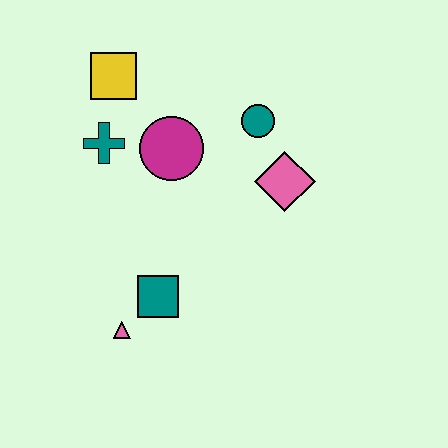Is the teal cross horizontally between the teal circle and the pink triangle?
No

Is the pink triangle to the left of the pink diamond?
Yes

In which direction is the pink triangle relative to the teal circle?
The pink triangle is below the teal circle.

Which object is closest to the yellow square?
The teal cross is closest to the yellow square.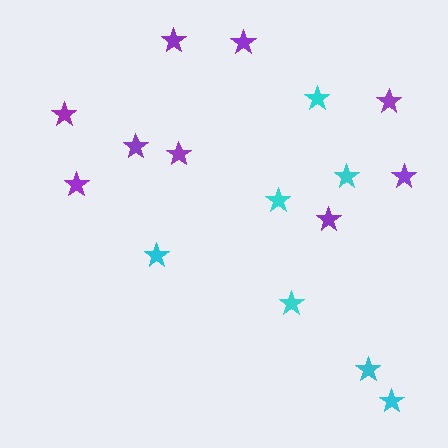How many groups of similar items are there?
There are 2 groups: one group of purple stars (9) and one group of cyan stars (7).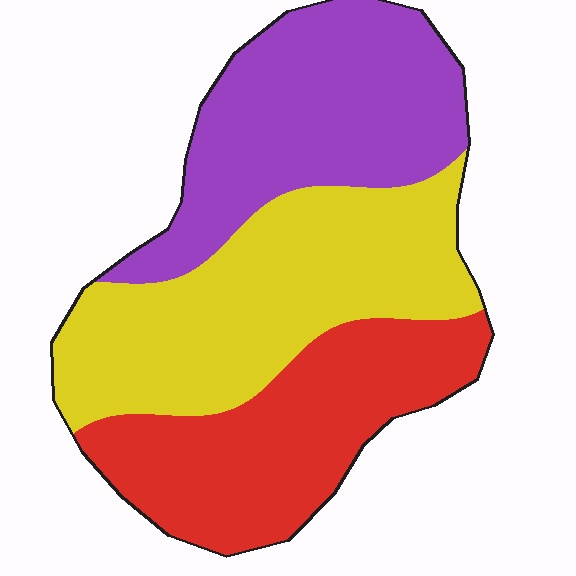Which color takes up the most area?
Yellow, at roughly 40%.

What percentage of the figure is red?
Red takes up about one third (1/3) of the figure.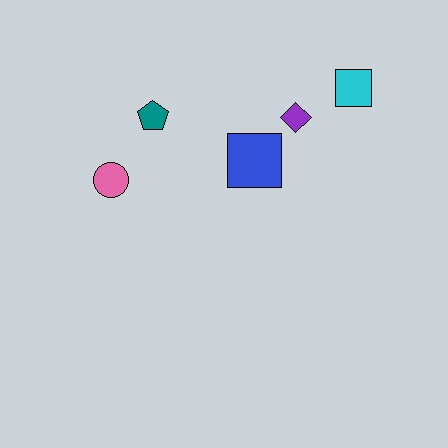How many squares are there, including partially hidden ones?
There are 2 squares.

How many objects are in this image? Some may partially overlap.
There are 5 objects.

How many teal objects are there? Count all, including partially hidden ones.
There is 1 teal object.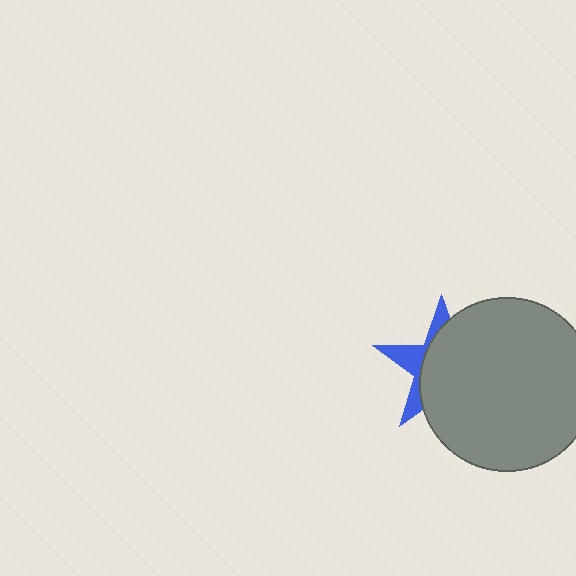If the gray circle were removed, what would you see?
You would see the complete blue star.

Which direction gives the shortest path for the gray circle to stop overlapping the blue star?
Moving right gives the shortest separation.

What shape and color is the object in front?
The object in front is a gray circle.